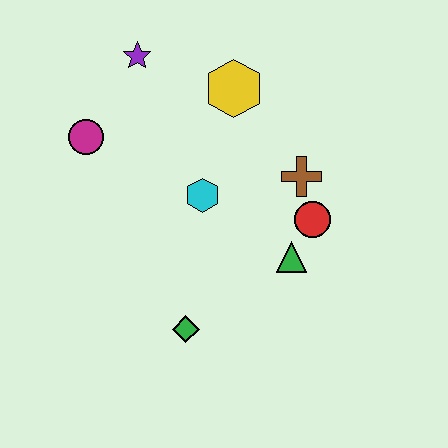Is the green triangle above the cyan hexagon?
No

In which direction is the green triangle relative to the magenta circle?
The green triangle is to the right of the magenta circle.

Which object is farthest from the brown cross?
The magenta circle is farthest from the brown cross.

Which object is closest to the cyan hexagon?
The brown cross is closest to the cyan hexagon.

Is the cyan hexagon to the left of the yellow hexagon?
Yes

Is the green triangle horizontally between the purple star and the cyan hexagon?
No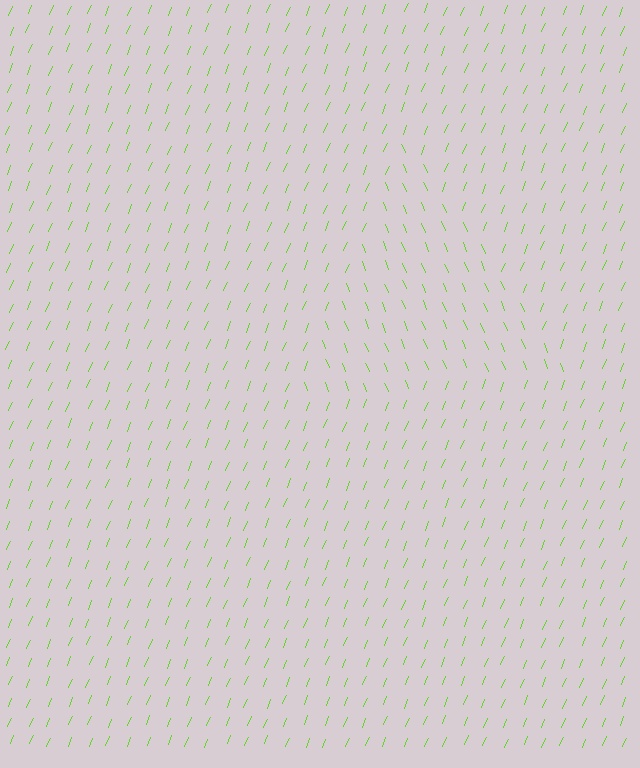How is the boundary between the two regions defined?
The boundary is defined purely by a change in line orientation (approximately 45 degrees difference). All lines are the same color and thickness.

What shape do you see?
I see a triangle.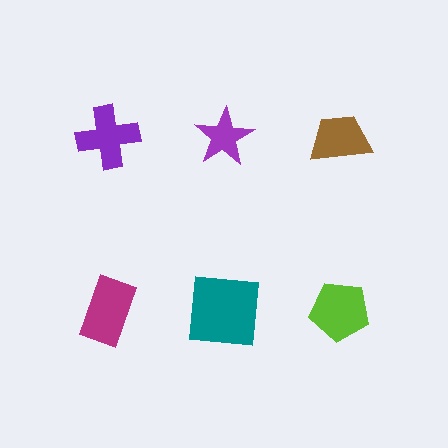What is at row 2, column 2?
A teal square.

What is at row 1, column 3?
A brown trapezoid.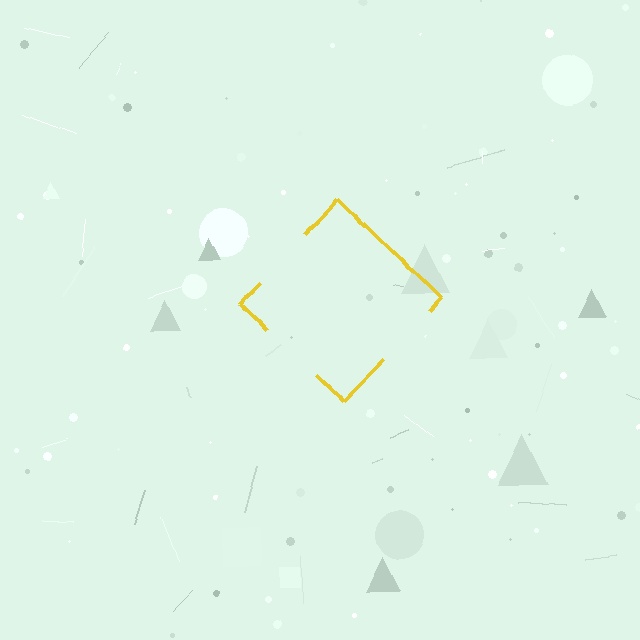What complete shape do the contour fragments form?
The contour fragments form a diamond.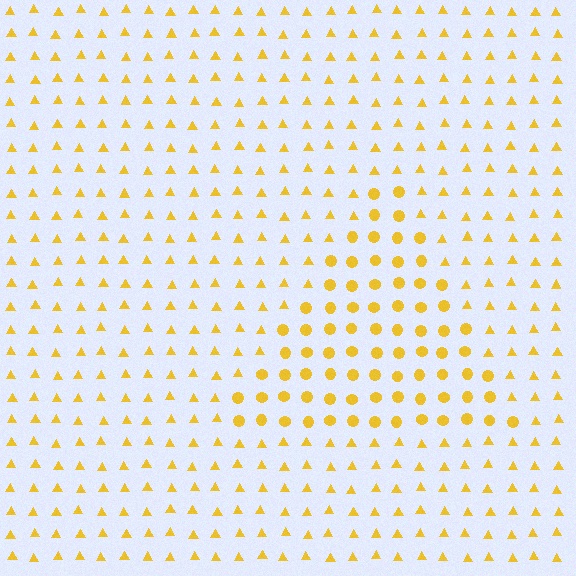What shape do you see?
I see a triangle.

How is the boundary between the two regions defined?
The boundary is defined by a change in element shape: circles inside vs. triangles outside. All elements share the same color and spacing.